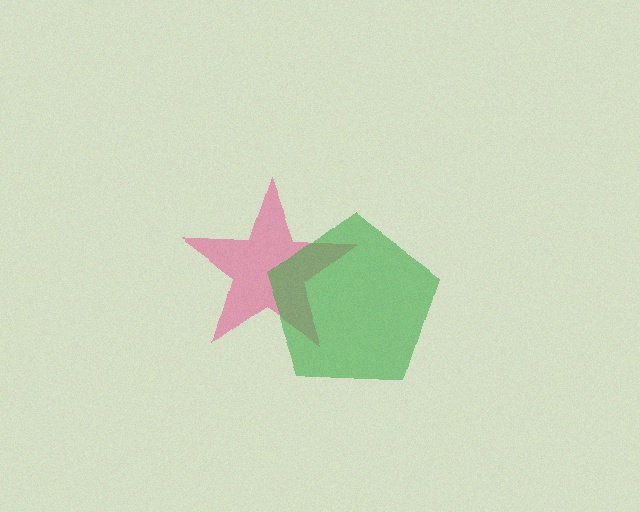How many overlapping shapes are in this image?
There are 2 overlapping shapes in the image.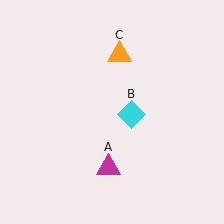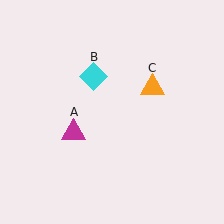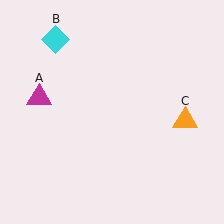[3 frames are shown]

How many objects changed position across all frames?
3 objects changed position: magenta triangle (object A), cyan diamond (object B), orange triangle (object C).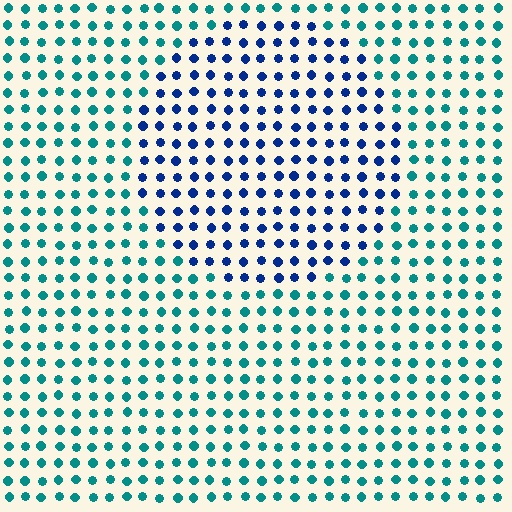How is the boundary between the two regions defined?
The boundary is defined purely by a slight shift in hue (about 46 degrees). Spacing, size, and orientation are identical on both sides.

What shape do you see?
I see a circle.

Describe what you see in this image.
The image is filled with small teal elements in a uniform arrangement. A circle-shaped region is visible where the elements are tinted to a slightly different hue, forming a subtle color boundary.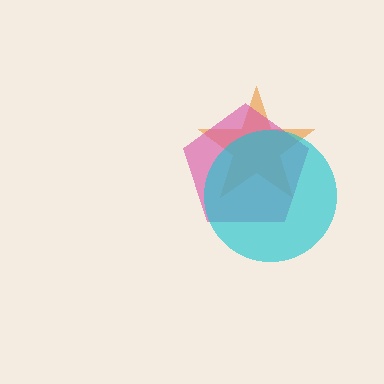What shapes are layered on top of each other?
The layered shapes are: an orange star, a pink pentagon, a cyan circle.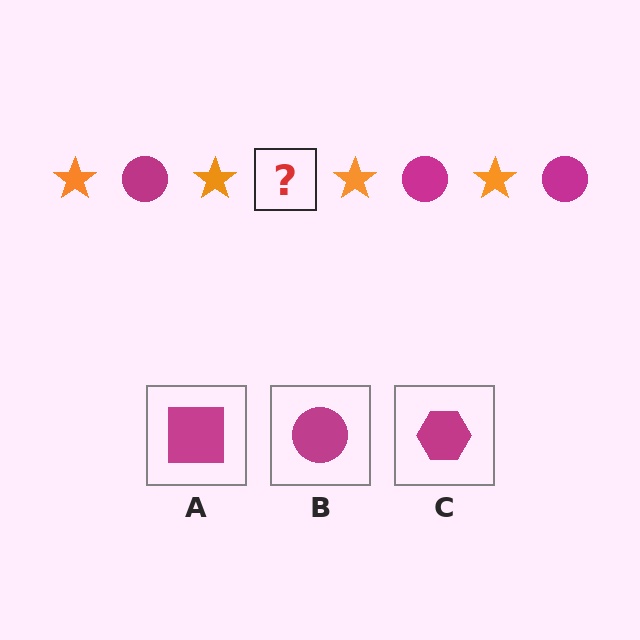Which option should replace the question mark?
Option B.